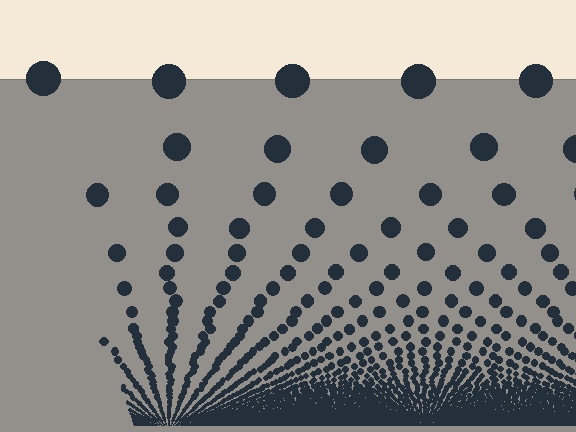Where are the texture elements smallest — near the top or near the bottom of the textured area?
Near the bottom.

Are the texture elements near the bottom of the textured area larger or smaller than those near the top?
Smaller. The gradient is inverted — elements near the bottom are smaller and denser.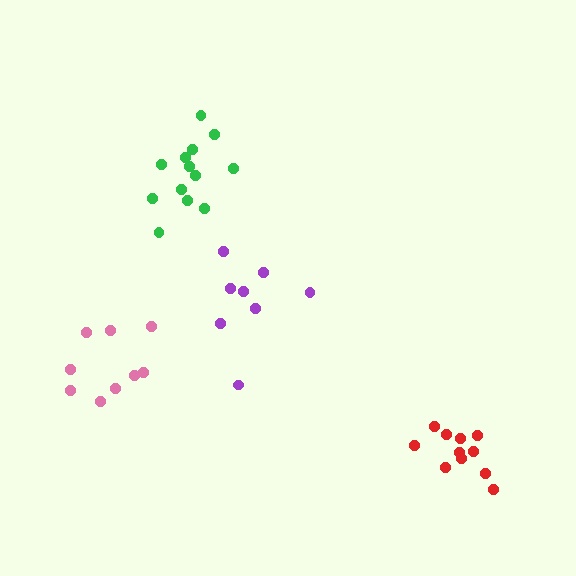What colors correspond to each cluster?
The clusters are colored: purple, pink, red, green.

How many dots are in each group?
Group 1: 8 dots, Group 2: 9 dots, Group 3: 11 dots, Group 4: 13 dots (41 total).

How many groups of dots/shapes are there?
There are 4 groups.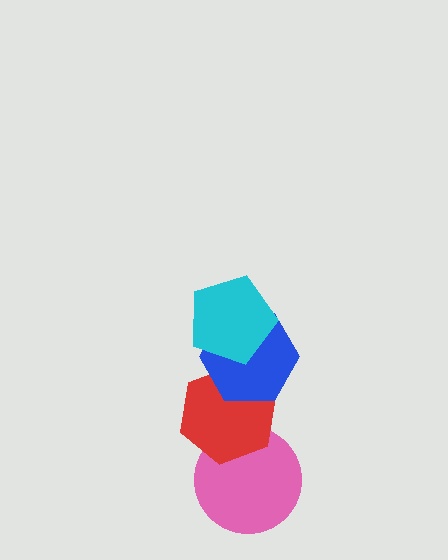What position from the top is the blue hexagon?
The blue hexagon is 2nd from the top.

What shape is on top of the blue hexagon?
The cyan pentagon is on top of the blue hexagon.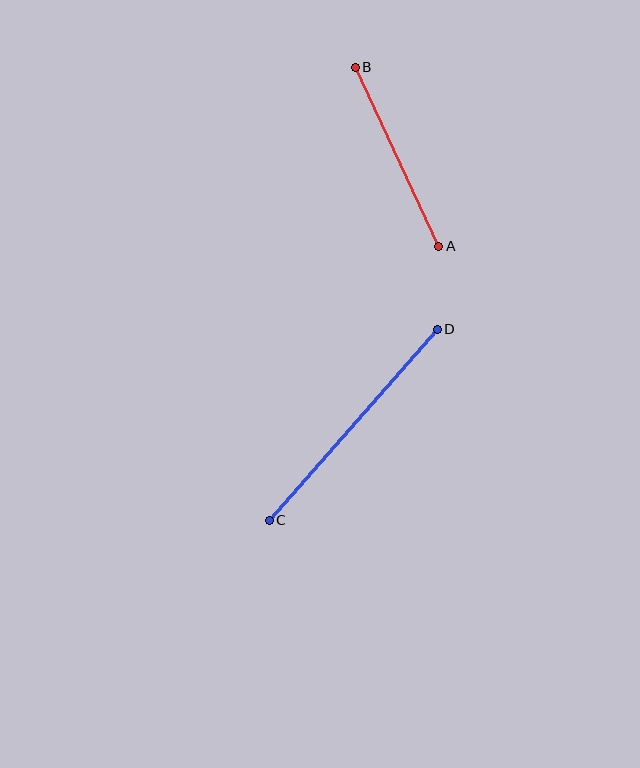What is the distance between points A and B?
The distance is approximately 197 pixels.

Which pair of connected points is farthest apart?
Points C and D are farthest apart.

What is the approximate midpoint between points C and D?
The midpoint is at approximately (353, 425) pixels.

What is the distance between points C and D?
The distance is approximately 254 pixels.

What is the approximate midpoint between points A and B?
The midpoint is at approximately (397, 157) pixels.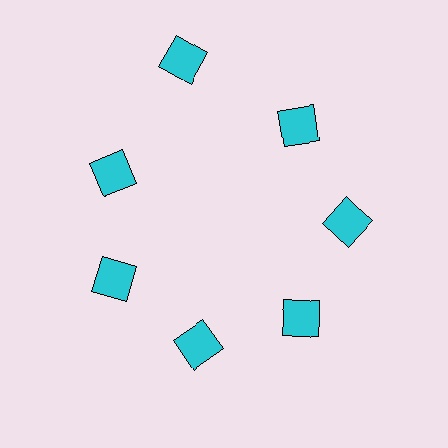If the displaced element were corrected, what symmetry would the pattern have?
It would have 7-fold rotational symmetry — the pattern would map onto itself every 51 degrees.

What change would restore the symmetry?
The symmetry would be restored by moving it inward, back onto the ring so that all 7 squares sit at equal angles and equal distance from the center.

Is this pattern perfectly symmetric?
No. The 7 cyan squares are arranged in a ring, but one element near the 12 o'clock position is pushed outward from the center, breaking the 7-fold rotational symmetry.